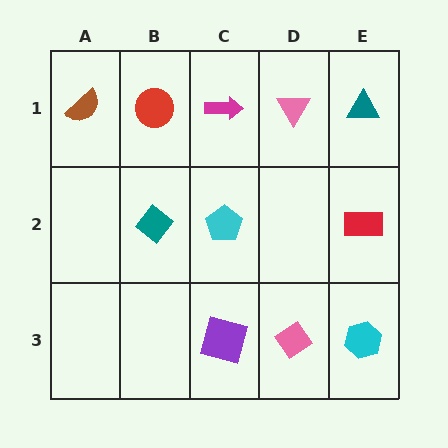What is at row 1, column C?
A magenta arrow.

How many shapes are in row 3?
3 shapes.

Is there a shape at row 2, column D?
No, that cell is empty.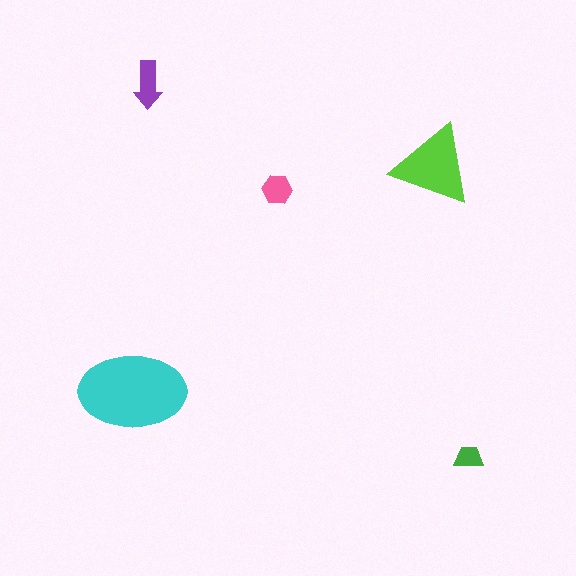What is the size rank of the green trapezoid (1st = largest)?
5th.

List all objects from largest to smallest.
The cyan ellipse, the lime triangle, the purple arrow, the pink hexagon, the green trapezoid.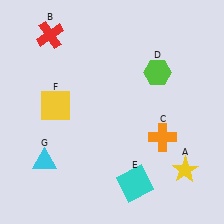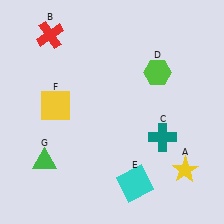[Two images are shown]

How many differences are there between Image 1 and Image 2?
There are 2 differences between the two images.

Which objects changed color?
C changed from orange to teal. G changed from cyan to green.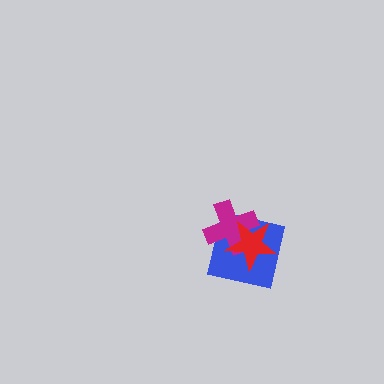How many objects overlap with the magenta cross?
2 objects overlap with the magenta cross.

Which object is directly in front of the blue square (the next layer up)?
The magenta cross is directly in front of the blue square.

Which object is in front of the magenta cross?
The red star is in front of the magenta cross.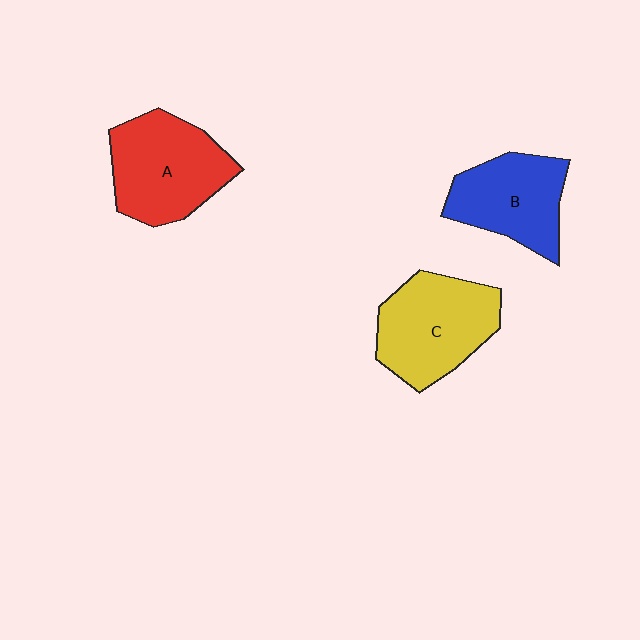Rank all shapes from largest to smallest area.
From largest to smallest: A (red), C (yellow), B (blue).